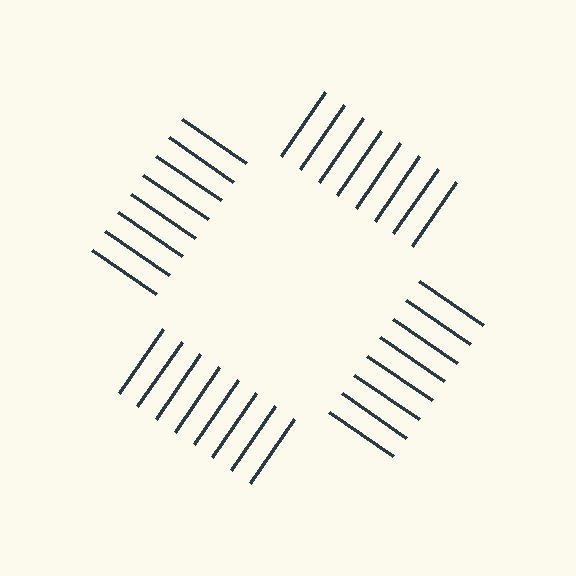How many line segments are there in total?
32 — 8 along each of the 4 edges.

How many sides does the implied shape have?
4 sides — the line-ends trace a square.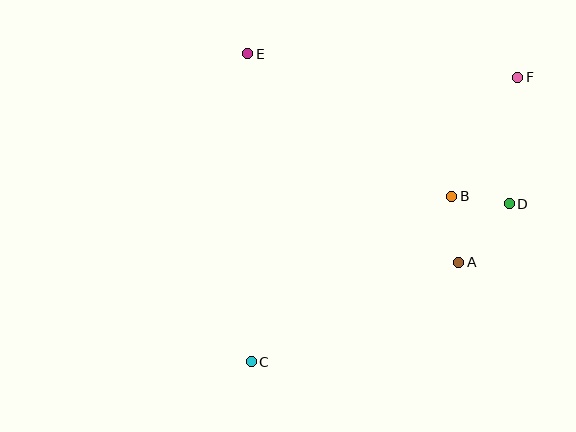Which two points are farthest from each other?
Points C and F are farthest from each other.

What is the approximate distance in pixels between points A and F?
The distance between A and F is approximately 194 pixels.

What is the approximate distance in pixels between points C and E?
The distance between C and E is approximately 308 pixels.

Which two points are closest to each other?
Points B and D are closest to each other.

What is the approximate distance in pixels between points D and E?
The distance between D and E is approximately 301 pixels.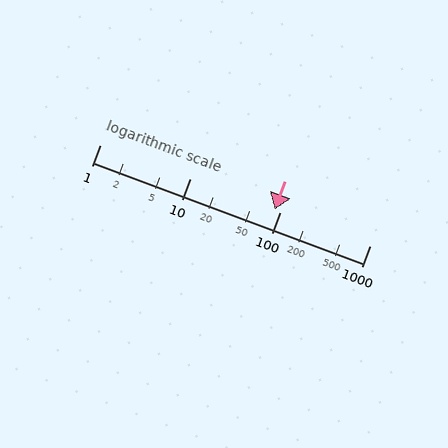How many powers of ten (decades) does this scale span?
The scale spans 3 decades, from 1 to 1000.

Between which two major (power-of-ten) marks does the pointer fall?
The pointer is between 10 and 100.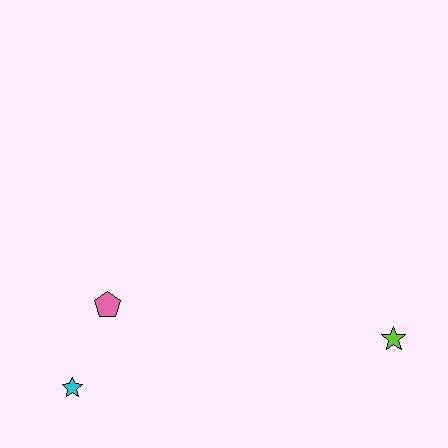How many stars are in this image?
There are 2 stars.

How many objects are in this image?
There are 3 objects.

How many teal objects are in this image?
There are no teal objects.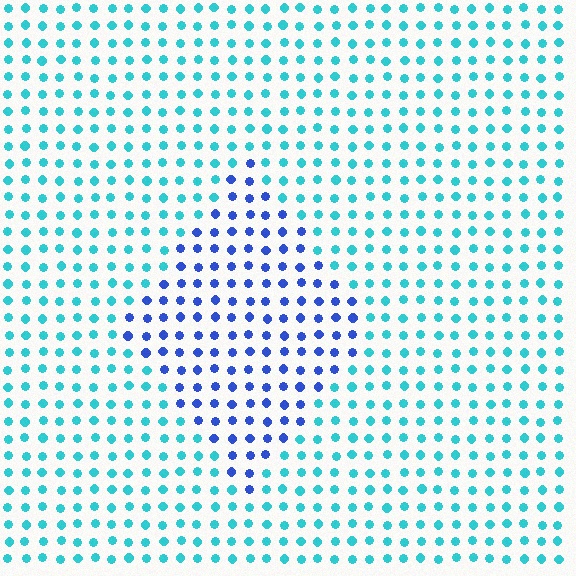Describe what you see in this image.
The image is filled with small cyan elements in a uniform arrangement. A diamond-shaped region is visible where the elements are tinted to a slightly different hue, forming a subtle color boundary.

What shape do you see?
I see a diamond.